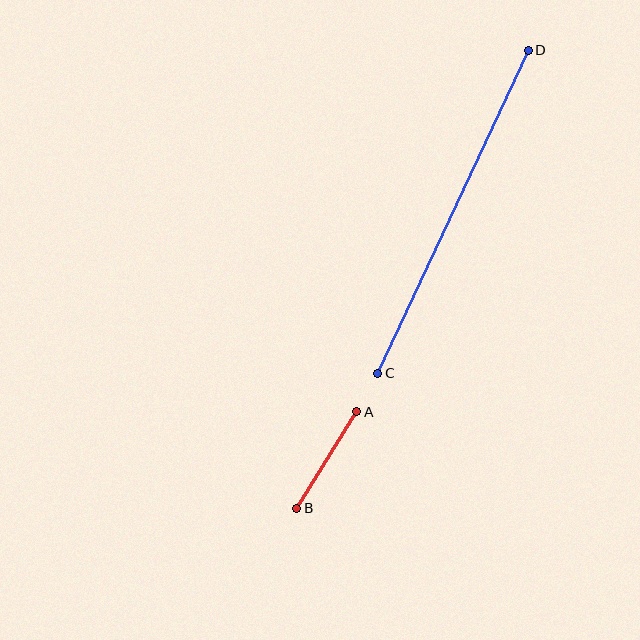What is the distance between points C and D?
The distance is approximately 356 pixels.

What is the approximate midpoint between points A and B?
The midpoint is at approximately (327, 460) pixels.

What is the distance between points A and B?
The distance is approximately 114 pixels.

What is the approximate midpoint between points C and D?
The midpoint is at approximately (453, 212) pixels.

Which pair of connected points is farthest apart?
Points C and D are farthest apart.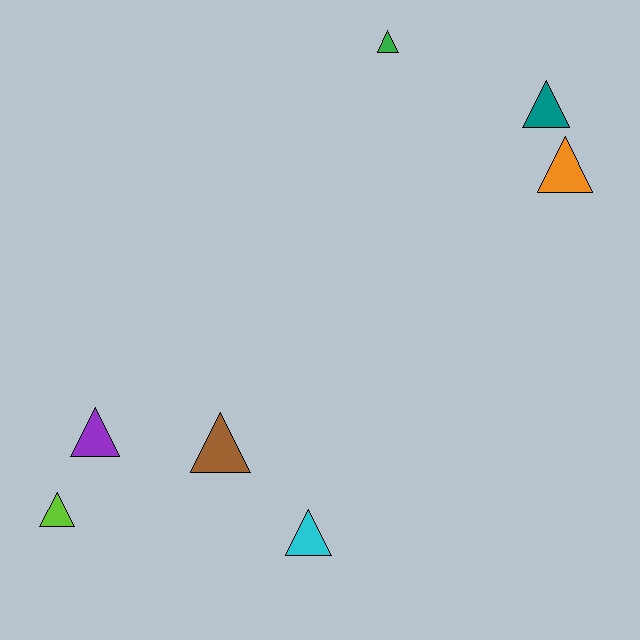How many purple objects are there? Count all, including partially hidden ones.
There is 1 purple object.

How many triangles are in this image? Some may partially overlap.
There are 7 triangles.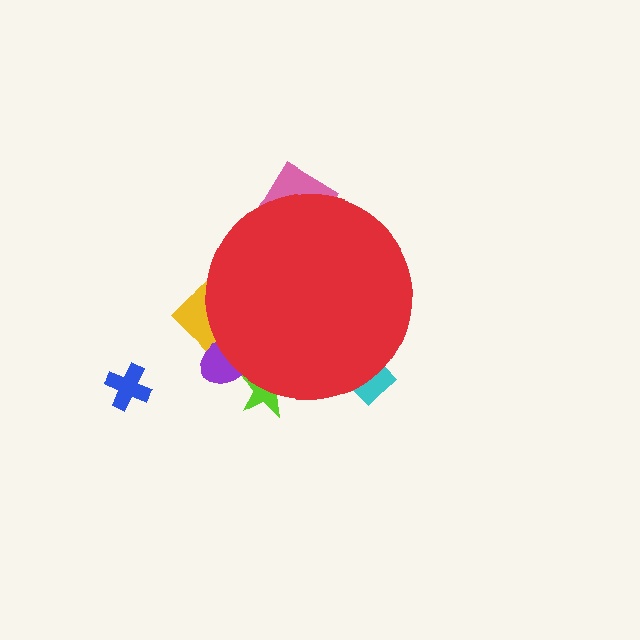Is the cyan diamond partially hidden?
Yes, the cyan diamond is partially hidden behind the red circle.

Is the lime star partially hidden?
Yes, the lime star is partially hidden behind the red circle.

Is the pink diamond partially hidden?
Yes, the pink diamond is partially hidden behind the red circle.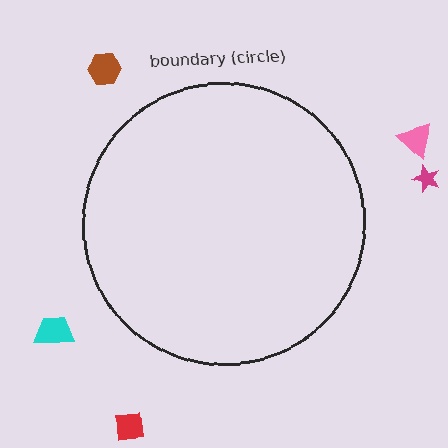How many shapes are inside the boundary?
0 inside, 5 outside.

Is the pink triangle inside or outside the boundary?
Outside.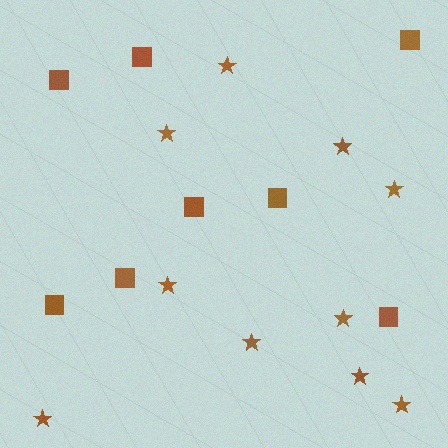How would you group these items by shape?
There are 2 groups: one group of squares (8) and one group of stars (10).